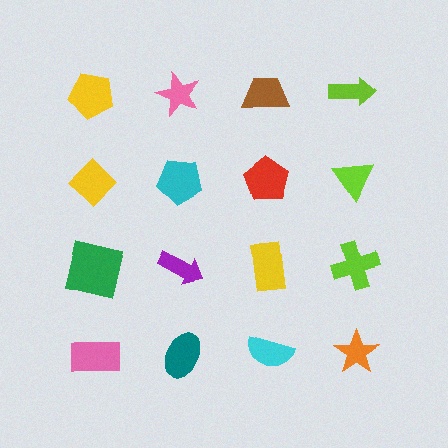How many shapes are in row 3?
4 shapes.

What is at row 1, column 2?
A pink star.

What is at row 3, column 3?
A yellow rectangle.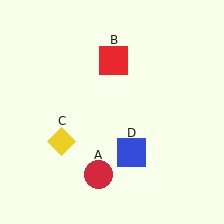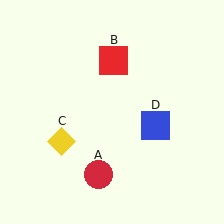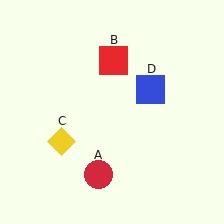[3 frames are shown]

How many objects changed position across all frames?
1 object changed position: blue square (object D).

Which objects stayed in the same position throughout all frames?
Red circle (object A) and red square (object B) and yellow diamond (object C) remained stationary.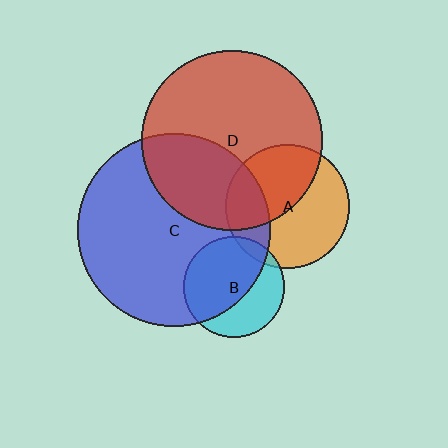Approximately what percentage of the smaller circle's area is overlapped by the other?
Approximately 45%.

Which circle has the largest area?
Circle C (blue).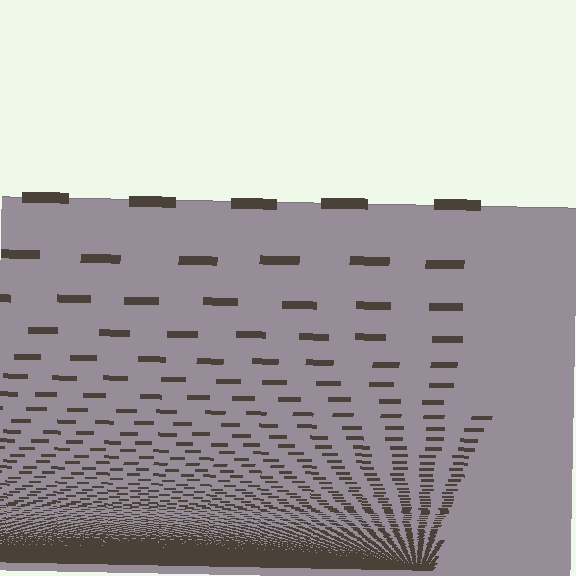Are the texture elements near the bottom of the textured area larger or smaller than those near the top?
Smaller. The gradient is inverted — elements near the bottom are smaller and denser.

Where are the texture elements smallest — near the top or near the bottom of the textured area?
Near the bottom.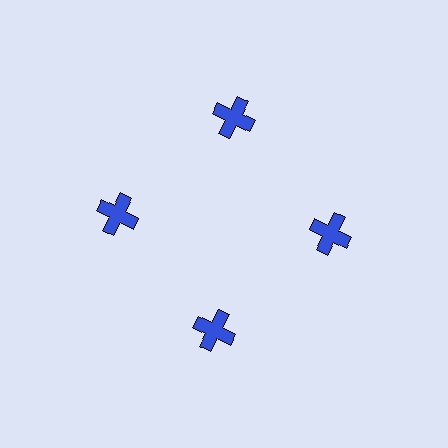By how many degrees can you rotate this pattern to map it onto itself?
The pattern maps onto itself every 90 degrees of rotation.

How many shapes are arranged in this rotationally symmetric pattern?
There are 4 shapes, arranged in 4 groups of 1.